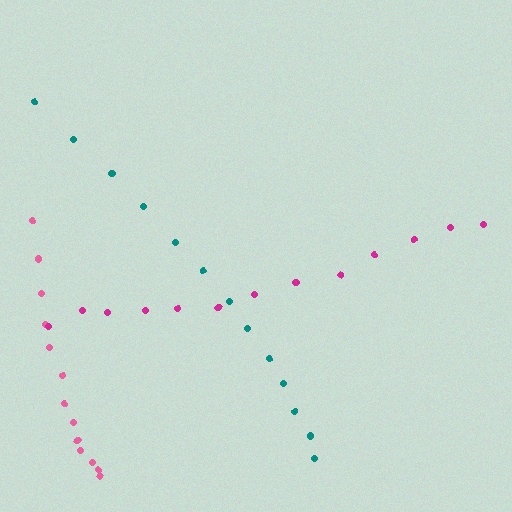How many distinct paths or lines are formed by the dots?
There are 3 distinct paths.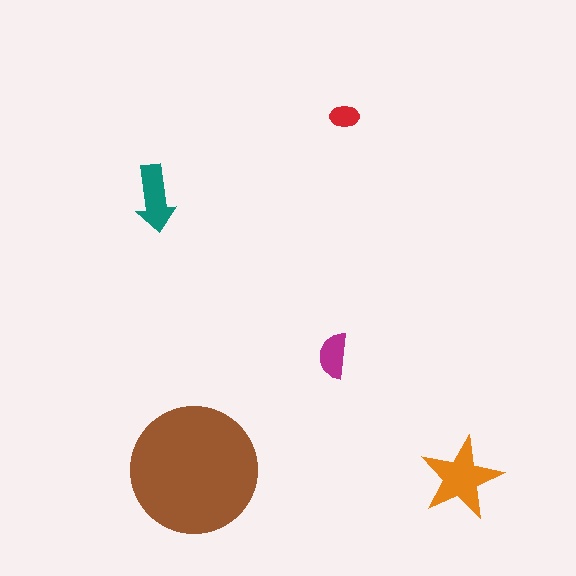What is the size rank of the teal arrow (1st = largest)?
3rd.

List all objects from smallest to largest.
The red ellipse, the magenta semicircle, the teal arrow, the orange star, the brown circle.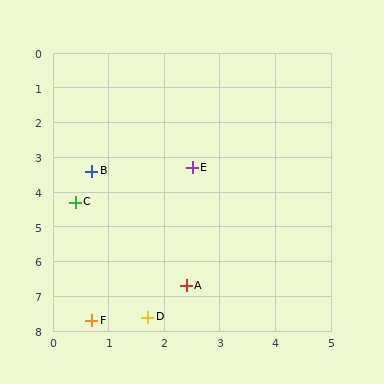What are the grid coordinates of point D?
Point D is at approximately (1.7, 7.6).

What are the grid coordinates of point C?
Point C is at approximately (0.4, 4.3).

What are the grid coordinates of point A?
Point A is at approximately (2.4, 6.7).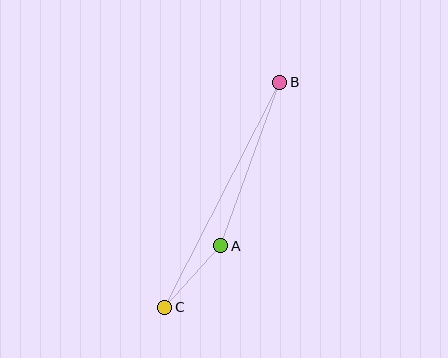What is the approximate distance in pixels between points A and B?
The distance between A and B is approximately 174 pixels.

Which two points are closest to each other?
Points A and C are closest to each other.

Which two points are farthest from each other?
Points B and C are farthest from each other.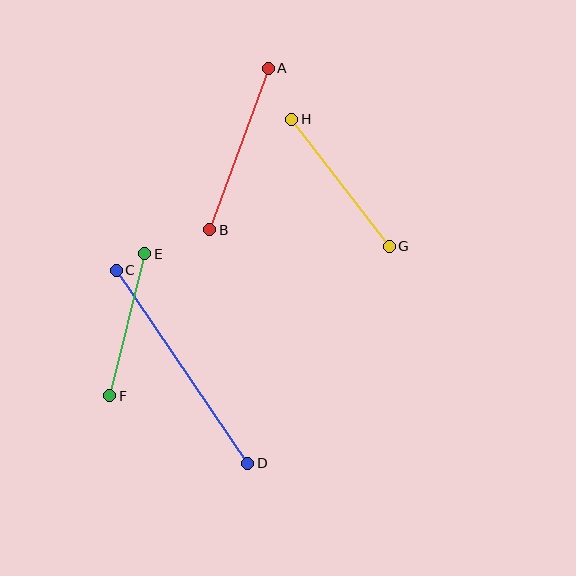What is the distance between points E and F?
The distance is approximately 146 pixels.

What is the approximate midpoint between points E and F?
The midpoint is at approximately (127, 325) pixels.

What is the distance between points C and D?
The distance is approximately 234 pixels.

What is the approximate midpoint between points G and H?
The midpoint is at approximately (341, 183) pixels.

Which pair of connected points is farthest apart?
Points C and D are farthest apart.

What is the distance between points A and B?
The distance is approximately 172 pixels.